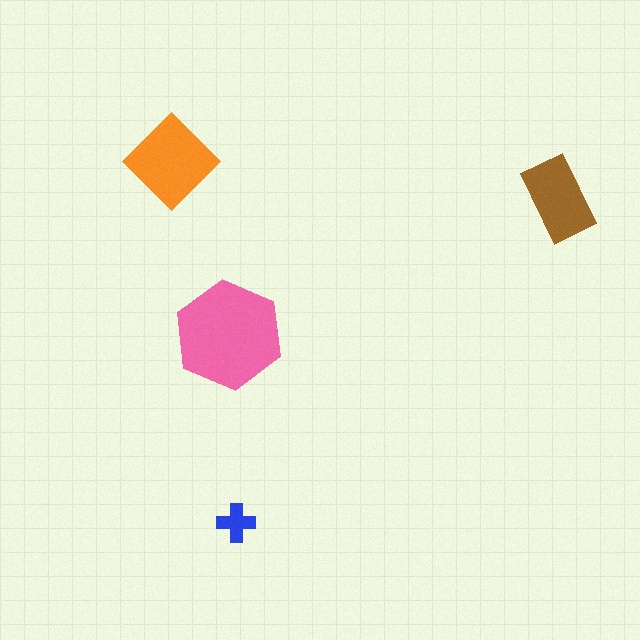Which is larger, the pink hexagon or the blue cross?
The pink hexagon.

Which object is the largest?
The pink hexagon.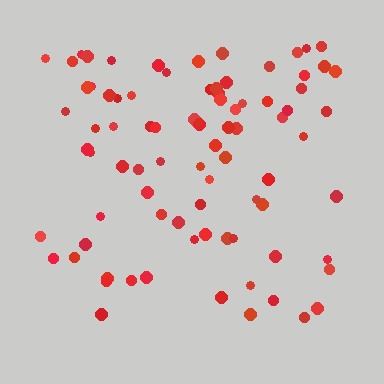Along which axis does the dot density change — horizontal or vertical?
Vertical.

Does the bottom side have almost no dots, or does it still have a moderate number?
Still a moderate number, just noticeably fewer than the top.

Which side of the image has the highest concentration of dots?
The top.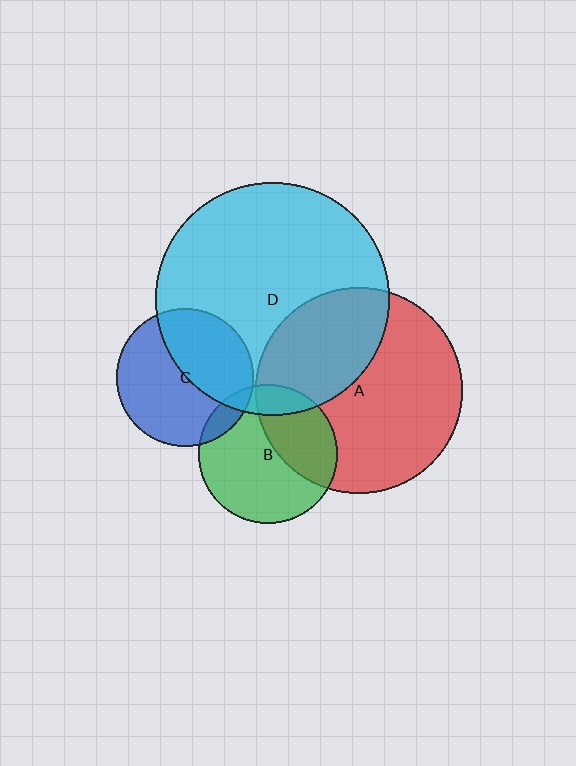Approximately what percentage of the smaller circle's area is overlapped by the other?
Approximately 35%.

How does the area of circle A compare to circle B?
Approximately 2.2 times.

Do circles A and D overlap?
Yes.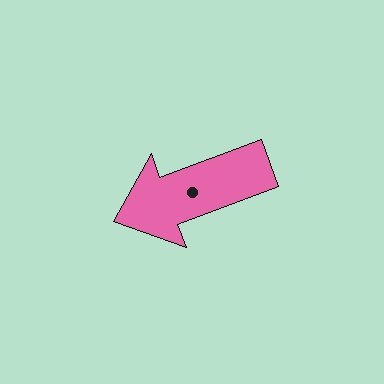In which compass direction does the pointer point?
West.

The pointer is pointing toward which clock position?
Roughly 8 o'clock.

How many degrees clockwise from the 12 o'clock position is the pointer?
Approximately 250 degrees.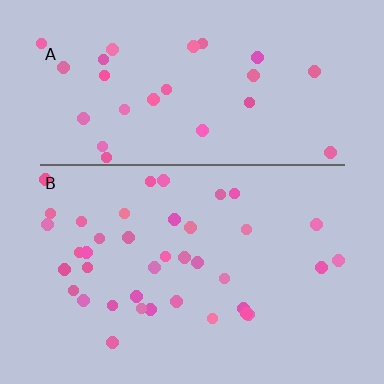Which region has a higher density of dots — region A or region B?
B (the bottom).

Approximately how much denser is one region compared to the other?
Approximately 1.4× — region B over region A.